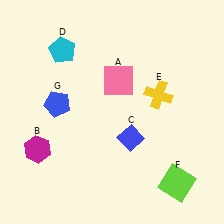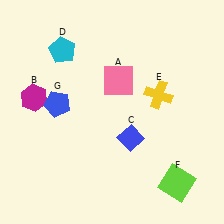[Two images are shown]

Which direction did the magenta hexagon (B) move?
The magenta hexagon (B) moved up.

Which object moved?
The magenta hexagon (B) moved up.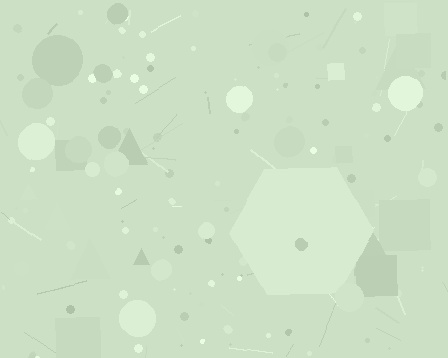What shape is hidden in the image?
A hexagon is hidden in the image.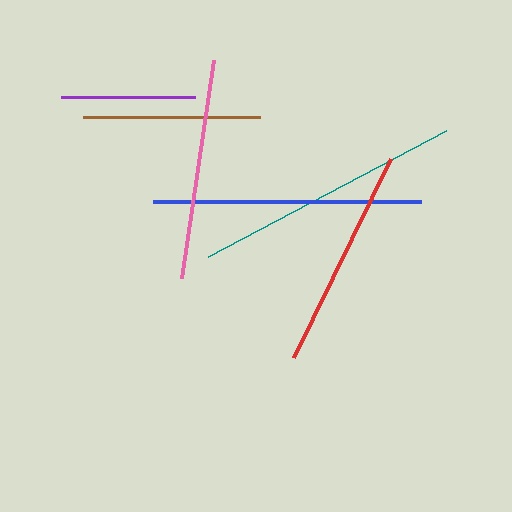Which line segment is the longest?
The teal line is the longest at approximately 270 pixels.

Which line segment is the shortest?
The purple line is the shortest at approximately 134 pixels.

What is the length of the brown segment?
The brown segment is approximately 177 pixels long.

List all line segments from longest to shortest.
From longest to shortest: teal, blue, red, pink, brown, purple.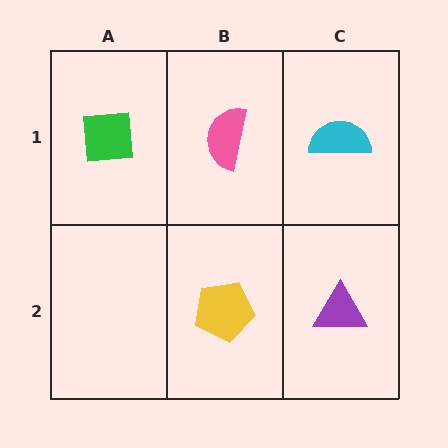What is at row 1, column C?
A cyan semicircle.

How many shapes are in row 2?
2 shapes.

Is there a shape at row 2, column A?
No, that cell is empty.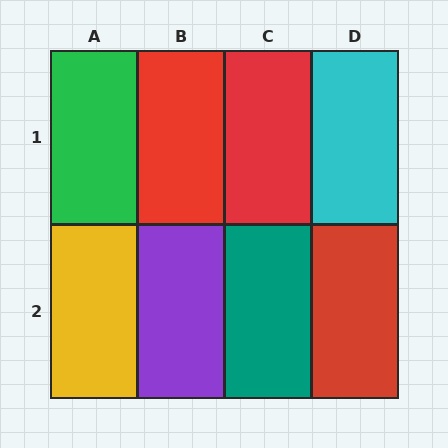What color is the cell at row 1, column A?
Green.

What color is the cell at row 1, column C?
Red.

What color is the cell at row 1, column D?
Cyan.